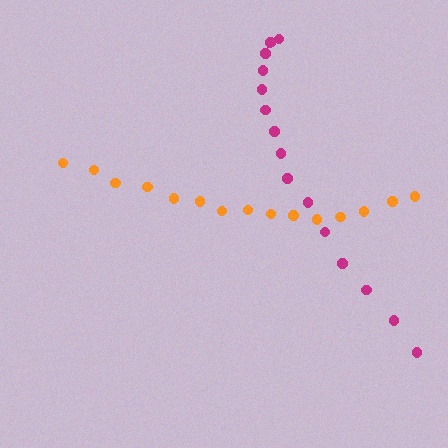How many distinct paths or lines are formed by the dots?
There are 2 distinct paths.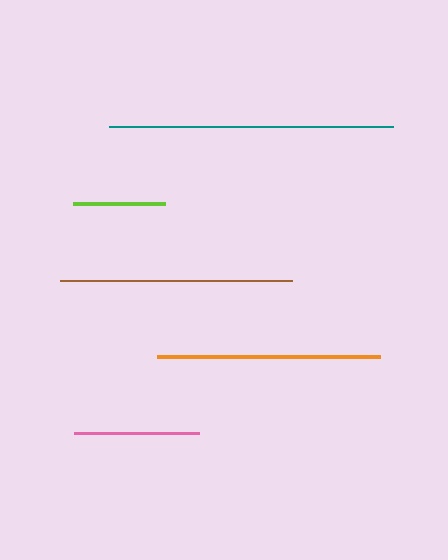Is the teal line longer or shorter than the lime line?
The teal line is longer than the lime line.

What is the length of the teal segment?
The teal segment is approximately 284 pixels long.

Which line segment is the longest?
The teal line is the longest at approximately 284 pixels.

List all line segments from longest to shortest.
From longest to shortest: teal, brown, orange, pink, lime.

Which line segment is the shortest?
The lime line is the shortest at approximately 91 pixels.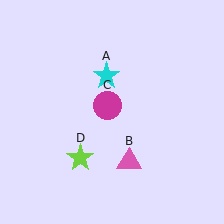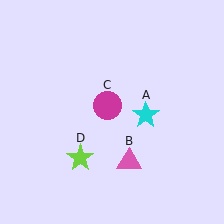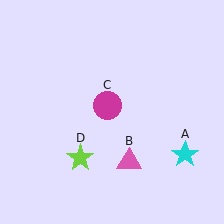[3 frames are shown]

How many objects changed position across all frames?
1 object changed position: cyan star (object A).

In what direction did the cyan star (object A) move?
The cyan star (object A) moved down and to the right.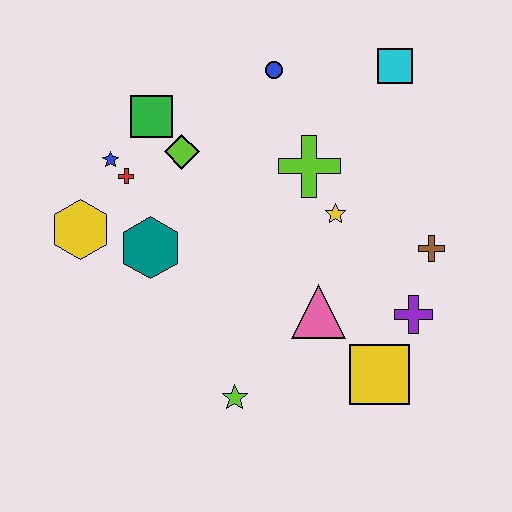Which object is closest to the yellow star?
The lime cross is closest to the yellow star.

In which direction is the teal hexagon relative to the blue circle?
The teal hexagon is below the blue circle.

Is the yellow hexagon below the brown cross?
No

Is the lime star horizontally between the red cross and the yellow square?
Yes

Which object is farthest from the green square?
The yellow square is farthest from the green square.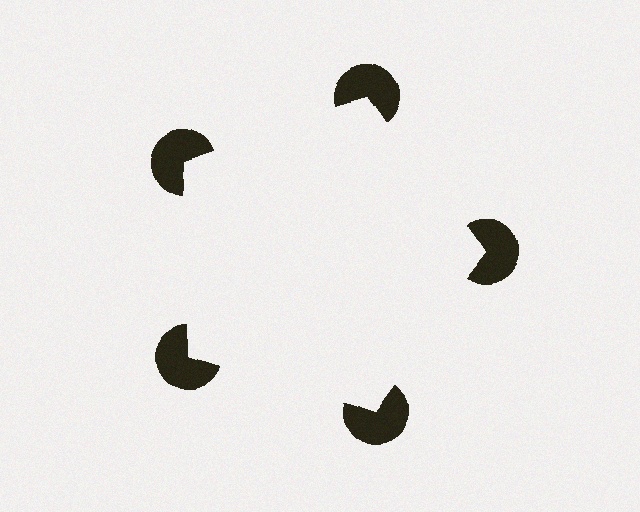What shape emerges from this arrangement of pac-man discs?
An illusory pentagon — its edges are inferred from the aligned wedge cuts in the pac-man discs, not physically drawn.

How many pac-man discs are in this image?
There are 5 — one at each vertex of the illusory pentagon.